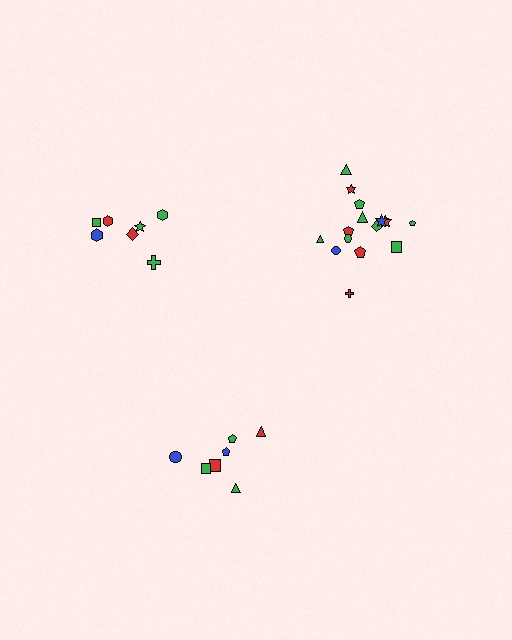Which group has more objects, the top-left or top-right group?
The top-right group.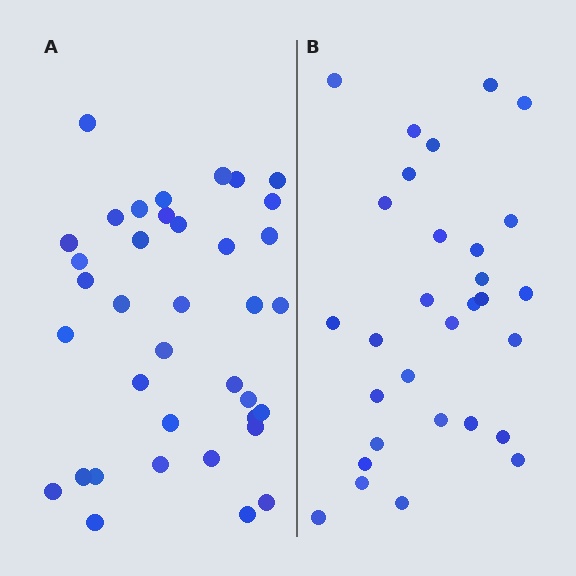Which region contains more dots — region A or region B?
Region A (the left region) has more dots.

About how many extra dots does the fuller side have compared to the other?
Region A has roughly 8 or so more dots than region B.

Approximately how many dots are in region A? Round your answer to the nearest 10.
About 40 dots. (The exact count is 37, which rounds to 40.)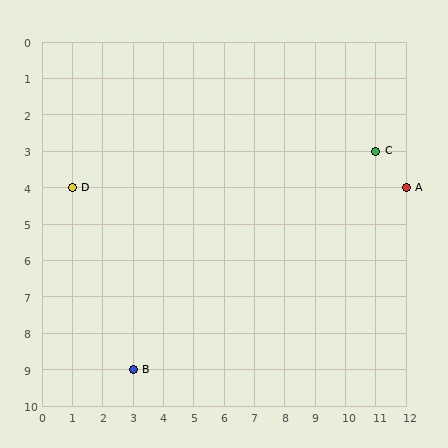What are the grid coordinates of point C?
Point C is at grid coordinates (11, 3).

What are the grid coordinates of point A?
Point A is at grid coordinates (12, 4).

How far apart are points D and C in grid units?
Points D and C are 10 columns and 1 row apart (about 10.0 grid units diagonally).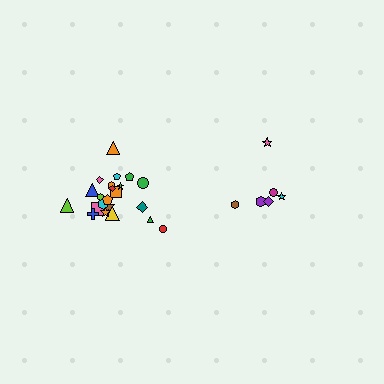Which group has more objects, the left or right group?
The left group.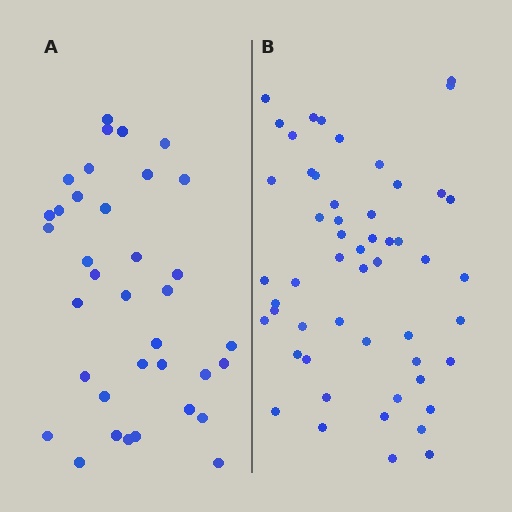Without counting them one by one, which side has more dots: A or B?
Region B (the right region) has more dots.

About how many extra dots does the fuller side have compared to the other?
Region B has approximately 15 more dots than region A.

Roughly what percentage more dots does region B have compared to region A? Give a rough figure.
About 45% more.